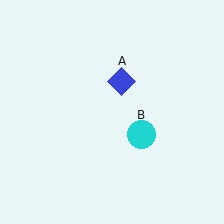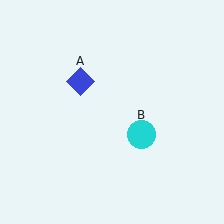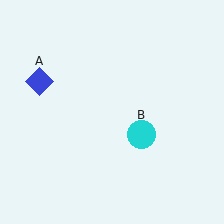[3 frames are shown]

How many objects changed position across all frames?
1 object changed position: blue diamond (object A).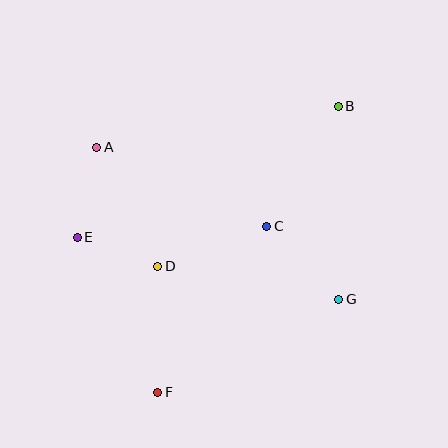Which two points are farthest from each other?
Points B and F are farthest from each other.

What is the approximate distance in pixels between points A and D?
The distance between A and D is approximately 133 pixels.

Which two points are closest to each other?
Points D and E are closest to each other.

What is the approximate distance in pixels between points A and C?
The distance between A and C is approximately 187 pixels.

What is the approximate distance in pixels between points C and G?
The distance between C and G is approximately 102 pixels.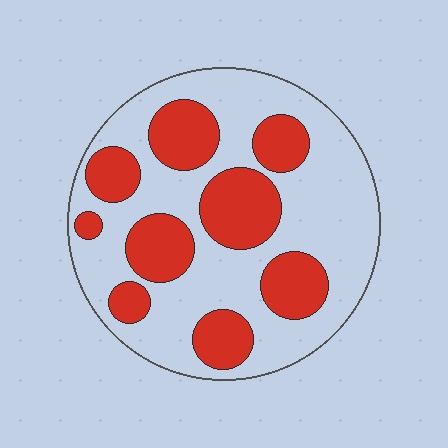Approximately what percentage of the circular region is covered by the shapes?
Approximately 35%.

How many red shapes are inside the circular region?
9.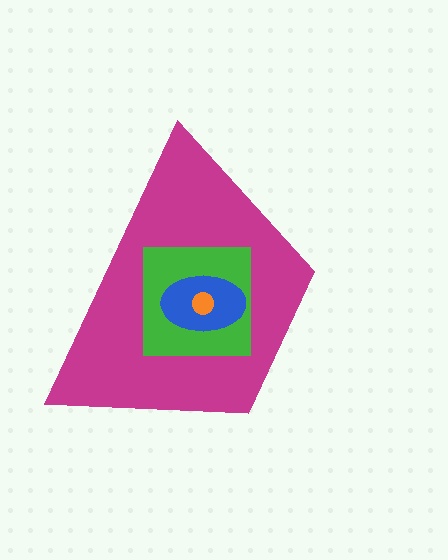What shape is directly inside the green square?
The blue ellipse.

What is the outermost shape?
The magenta trapezoid.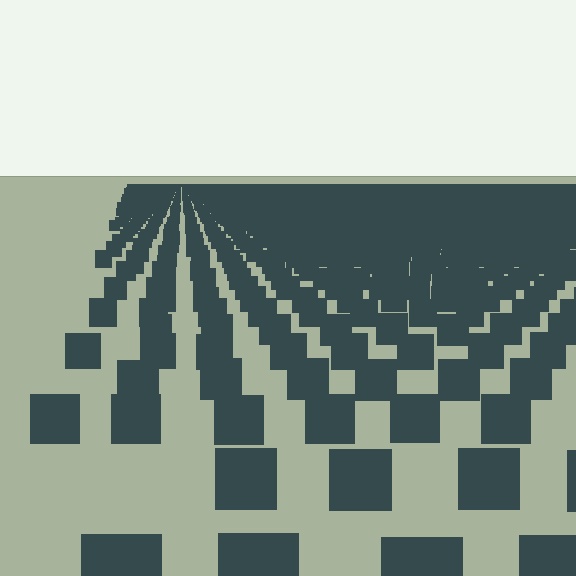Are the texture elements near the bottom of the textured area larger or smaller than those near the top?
Larger. Near the bottom, elements are closer to the viewer and appear at a bigger on-screen size.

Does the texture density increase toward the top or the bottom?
Density increases toward the top.